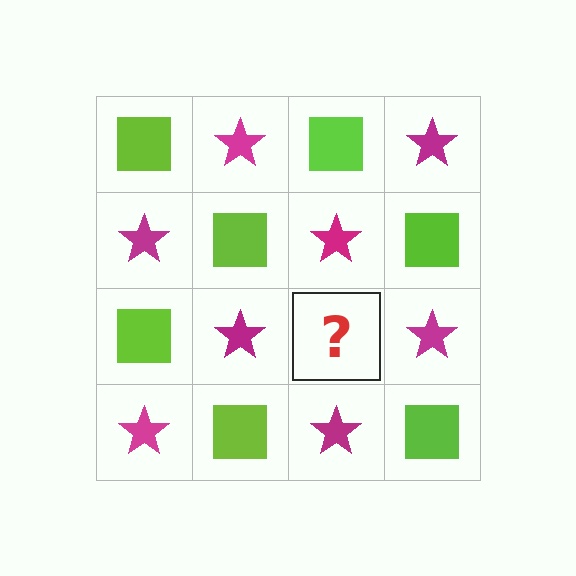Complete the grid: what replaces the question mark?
The question mark should be replaced with a lime square.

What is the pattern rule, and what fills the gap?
The rule is that it alternates lime square and magenta star in a checkerboard pattern. The gap should be filled with a lime square.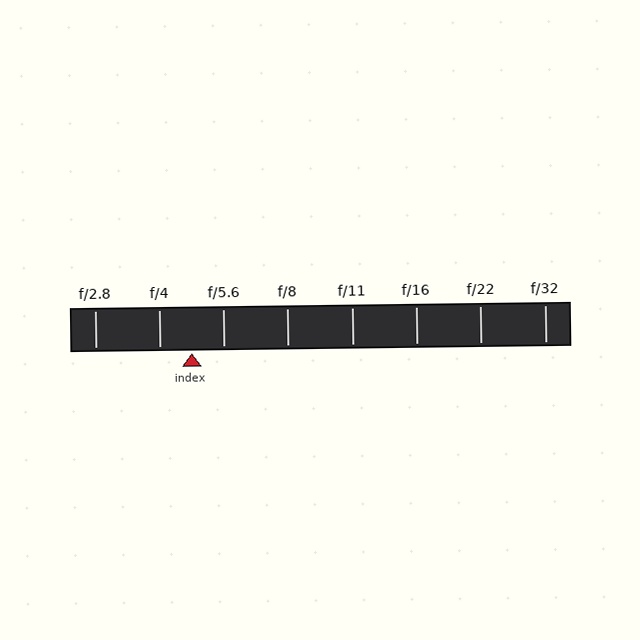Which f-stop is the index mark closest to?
The index mark is closest to f/5.6.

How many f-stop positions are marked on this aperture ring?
There are 8 f-stop positions marked.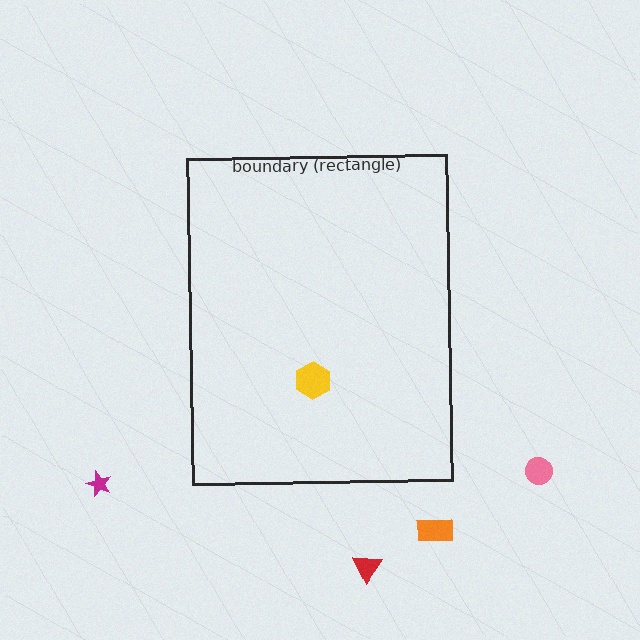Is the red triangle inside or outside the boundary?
Outside.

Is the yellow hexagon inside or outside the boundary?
Inside.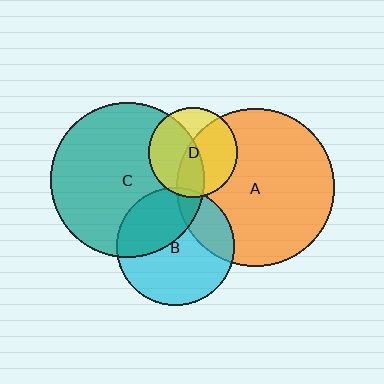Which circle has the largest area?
Circle A (orange).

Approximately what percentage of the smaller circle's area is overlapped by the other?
Approximately 55%.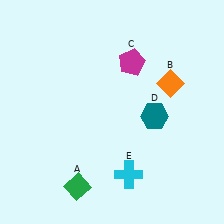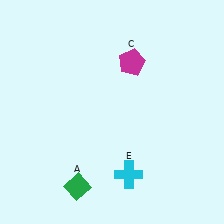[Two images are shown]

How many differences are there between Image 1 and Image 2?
There are 2 differences between the two images.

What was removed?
The orange diamond (B), the teal hexagon (D) were removed in Image 2.